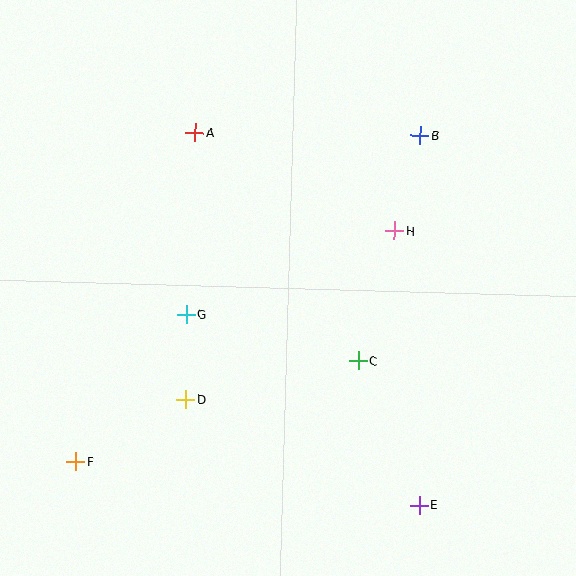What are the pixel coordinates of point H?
Point H is at (395, 231).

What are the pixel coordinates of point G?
Point G is at (186, 315).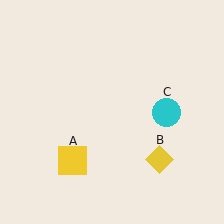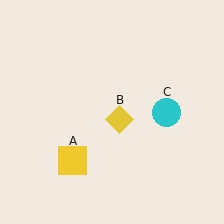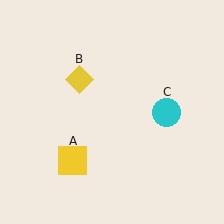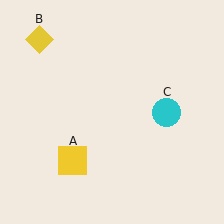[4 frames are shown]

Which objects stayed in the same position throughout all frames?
Yellow square (object A) and cyan circle (object C) remained stationary.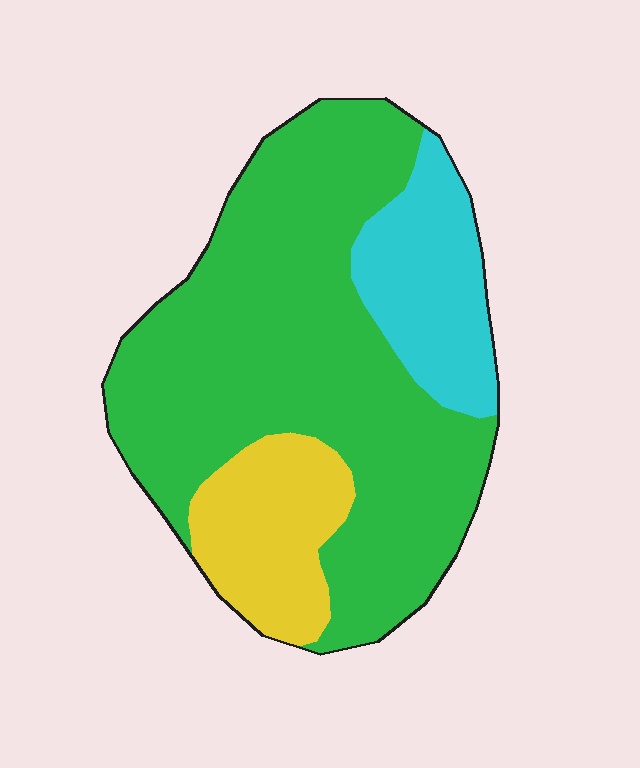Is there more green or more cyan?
Green.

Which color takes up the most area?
Green, at roughly 65%.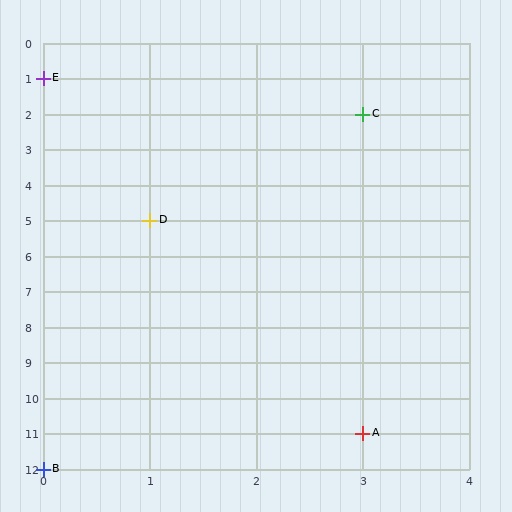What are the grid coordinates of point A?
Point A is at grid coordinates (3, 11).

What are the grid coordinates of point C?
Point C is at grid coordinates (3, 2).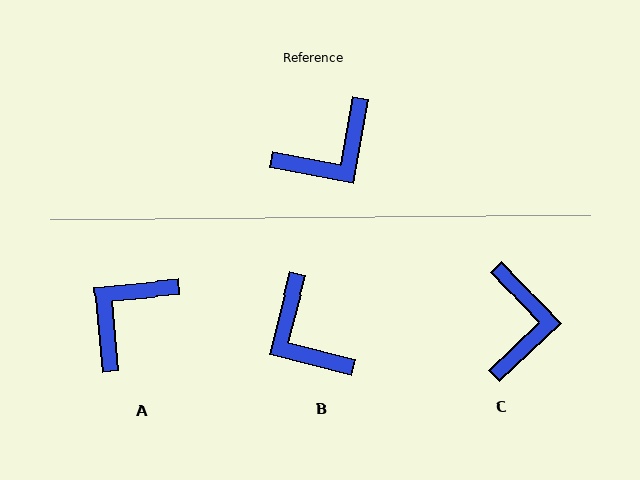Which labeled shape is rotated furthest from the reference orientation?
A, about 164 degrees away.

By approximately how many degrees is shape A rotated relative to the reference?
Approximately 164 degrees clockwise.